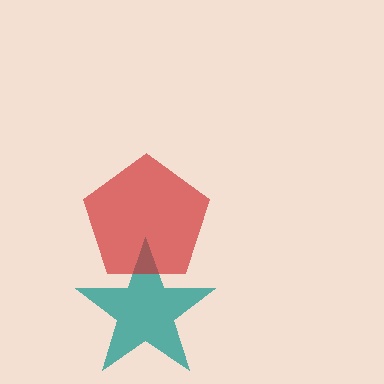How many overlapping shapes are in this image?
There are 2 overlapping shapes in the image.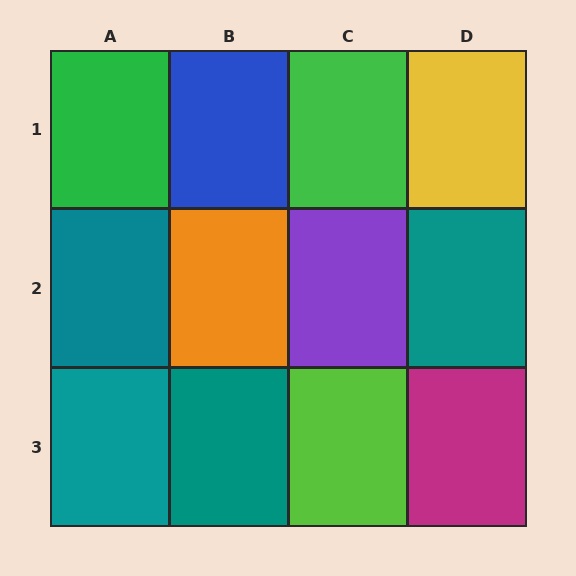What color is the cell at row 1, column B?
Blue.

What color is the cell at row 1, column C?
Green.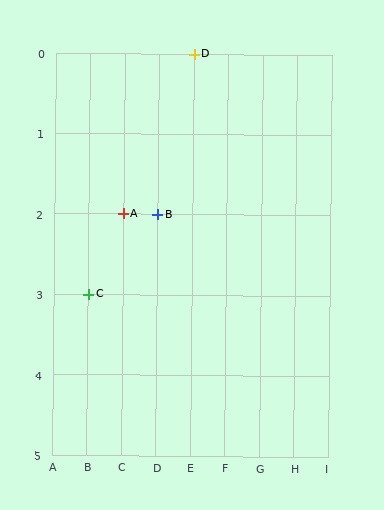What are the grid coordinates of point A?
Point A is at grid coordinates (C, 2).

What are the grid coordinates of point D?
Point D is at grid coordinates (E, 0).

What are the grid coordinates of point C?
Point C is at grid coordinates (B, 3).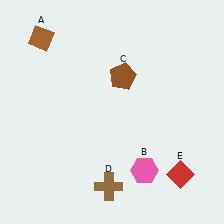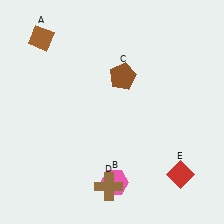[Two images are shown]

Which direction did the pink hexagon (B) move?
The pink hexagon (B) moved left.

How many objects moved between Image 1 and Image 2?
1 object moved between the two images.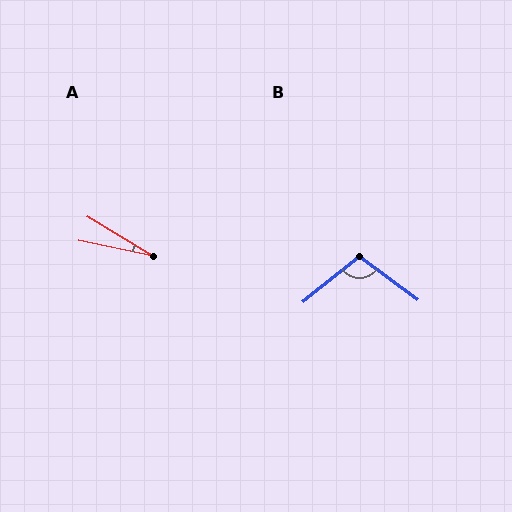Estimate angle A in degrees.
Approximately 19 degrees.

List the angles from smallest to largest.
A (19°), B (105°).